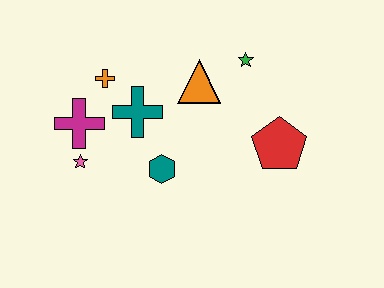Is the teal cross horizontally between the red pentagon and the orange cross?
Yes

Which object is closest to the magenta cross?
The pink star is closest to the magenta cross.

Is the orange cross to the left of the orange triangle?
Yes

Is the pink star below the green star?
Yes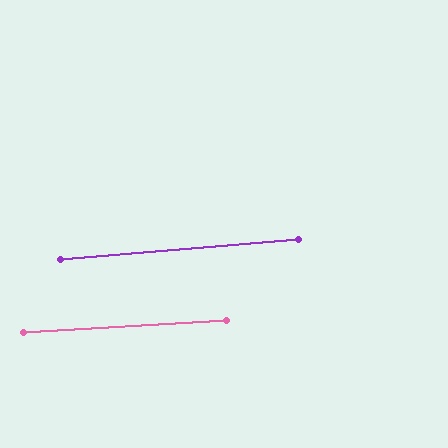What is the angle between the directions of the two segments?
Approximately 2 degrees.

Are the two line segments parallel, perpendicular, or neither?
Parallel — their directions differ by only 1.6°.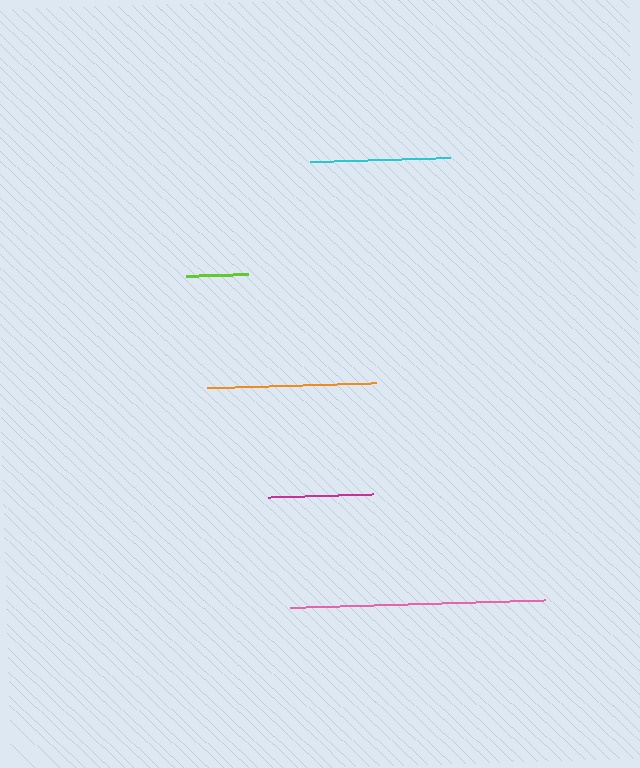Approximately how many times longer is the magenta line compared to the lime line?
The magenta line is approximately 1.7 times the length of the lime line.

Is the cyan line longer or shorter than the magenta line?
The cyan line is longer than the magenta line.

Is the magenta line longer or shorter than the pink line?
The pink line is longer than the magenta line.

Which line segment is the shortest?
The lime line is the shortest at approximately 62 pixels.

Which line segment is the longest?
The pink line is the longest at approximately 256 pixels.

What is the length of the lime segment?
The lime segment is approximately 62 pixels long.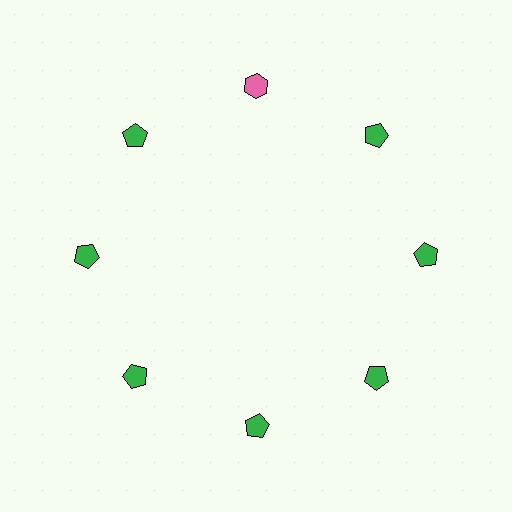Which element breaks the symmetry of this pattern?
The pink hexagon at roughly the 12 o'clock position breaks the symmetry. All other shapes are green pentagons.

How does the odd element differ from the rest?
It differs in both color (pink instead of green) and shape (hexagon instead of pentagon).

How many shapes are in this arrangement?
There are 8 shapes arranged in a ring pattern.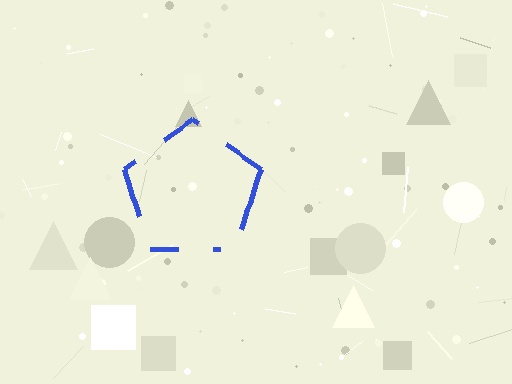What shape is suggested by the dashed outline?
The dashed outline suggests a pentagon.